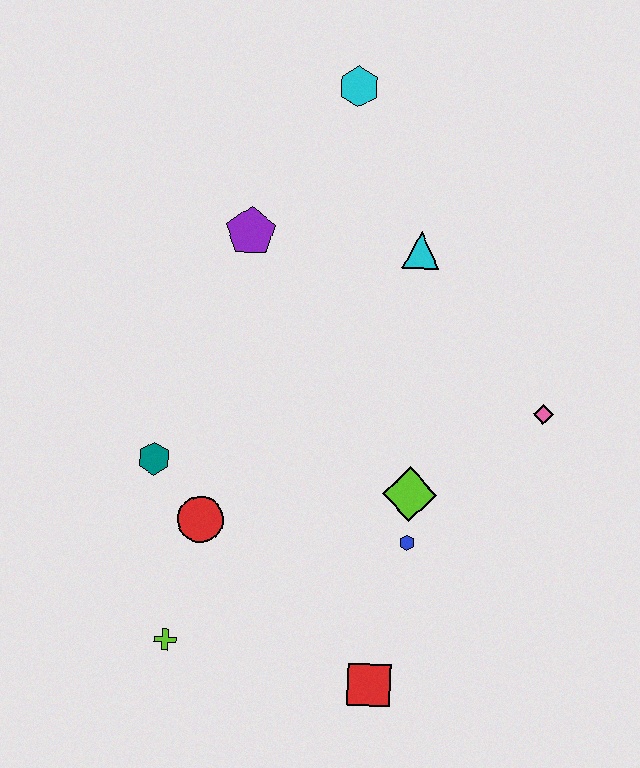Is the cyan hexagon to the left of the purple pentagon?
No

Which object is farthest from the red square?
The cyan hexagon is farthest from the red square.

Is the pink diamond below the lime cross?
No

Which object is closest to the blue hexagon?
The lime diamond is closest to the blue hexagon.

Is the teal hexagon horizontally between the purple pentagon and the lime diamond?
No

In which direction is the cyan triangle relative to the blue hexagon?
The cyan triangle is above the blue hexagon.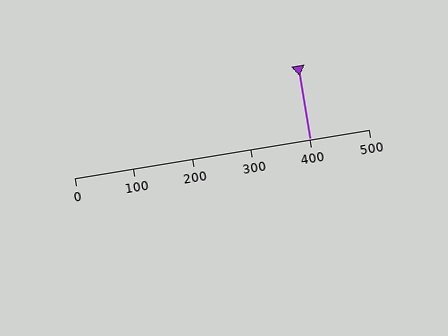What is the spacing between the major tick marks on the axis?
The major ticks are spaced 100 apart.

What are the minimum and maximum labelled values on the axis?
The axis runs from 0 to 500.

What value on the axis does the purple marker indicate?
The marker indicates approximately 400.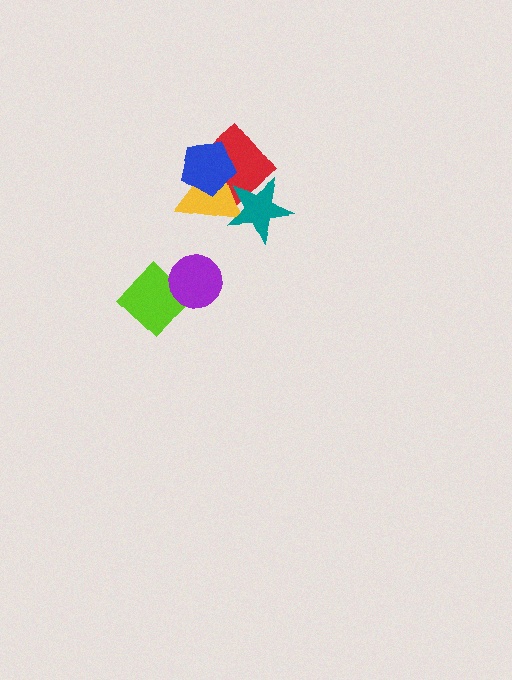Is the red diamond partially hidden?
Yes, it is partially covered by another shape.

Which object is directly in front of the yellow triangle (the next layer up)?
The blue pentagon is directly in front of the yellow triangle.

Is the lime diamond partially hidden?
Yes, it is partially covered by another shape.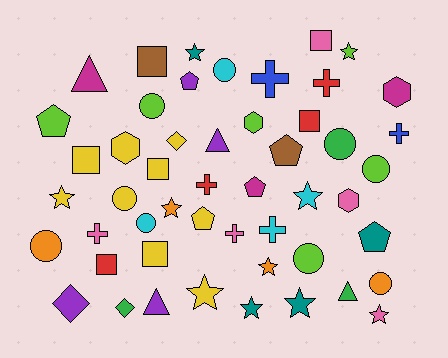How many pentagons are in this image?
There are 6 pentagons.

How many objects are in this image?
There are 50 objects.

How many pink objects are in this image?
There are 5 pink objects.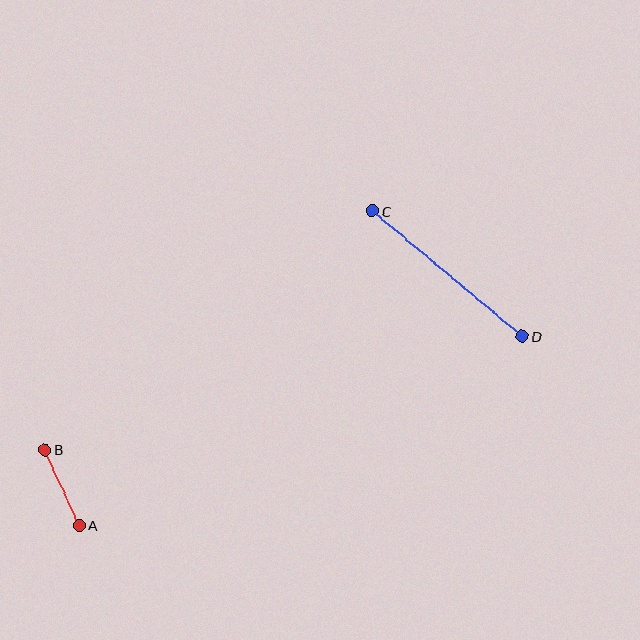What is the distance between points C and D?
The distance is approximately 195 pixels.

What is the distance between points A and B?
The distance is approximately 83 pixels.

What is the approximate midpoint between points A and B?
The midpoint is at approximately (62, 488) pixels.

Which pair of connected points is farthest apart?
Points C and D are farthest apart.